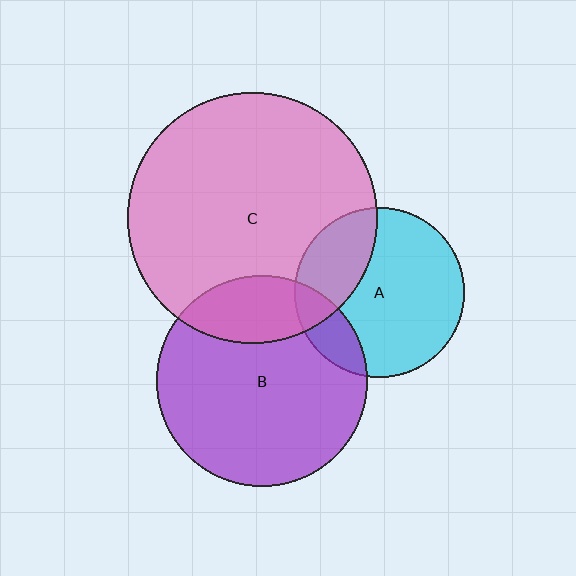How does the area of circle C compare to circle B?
Approximately 1.4 times.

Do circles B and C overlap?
Yes.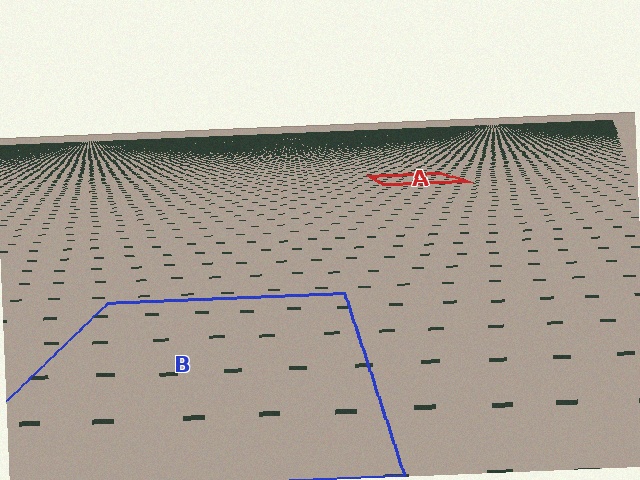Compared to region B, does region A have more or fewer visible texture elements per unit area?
Region A has more texture elements per unit area — they are packed more densely because it is farther away.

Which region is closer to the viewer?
Region B is closer. The texture elements there are larger and more spread out.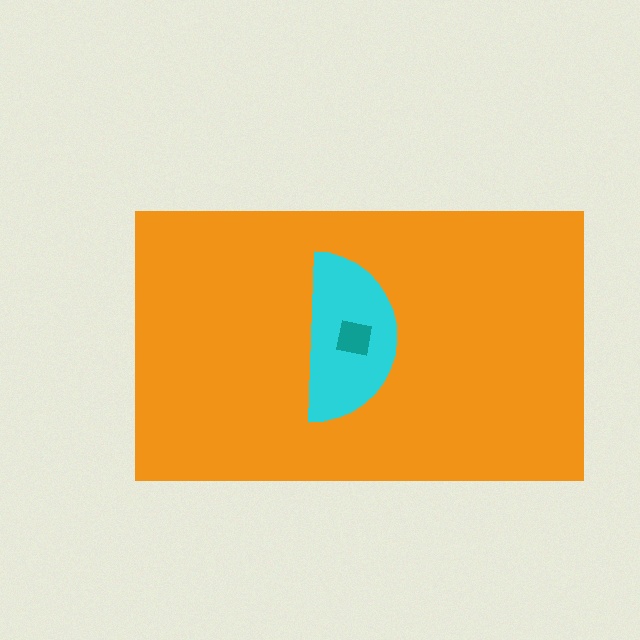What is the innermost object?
The teal square.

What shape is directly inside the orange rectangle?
The cyan semicircle.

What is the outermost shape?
The orange rectangle.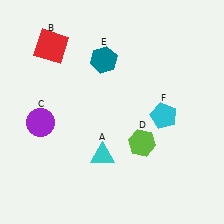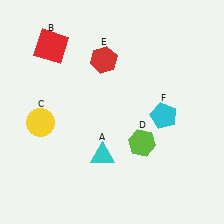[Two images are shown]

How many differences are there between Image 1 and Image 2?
There are 2 differences between the two images.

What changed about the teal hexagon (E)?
In Image 1, E is teal. In Image 2, it changed to red.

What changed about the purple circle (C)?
In Image 1, C is purple. In Image 2, it changed to yellow.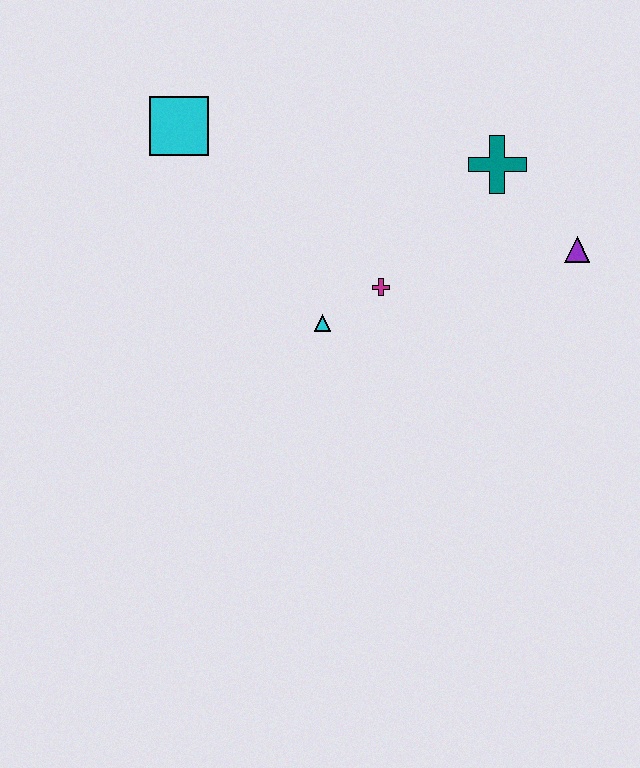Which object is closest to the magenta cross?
The cyan triangle is closest to the magenta cross.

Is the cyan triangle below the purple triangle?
Yes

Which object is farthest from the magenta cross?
The cyan square is farthest from the magenta cross.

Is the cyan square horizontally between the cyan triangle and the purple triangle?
No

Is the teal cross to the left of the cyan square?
No